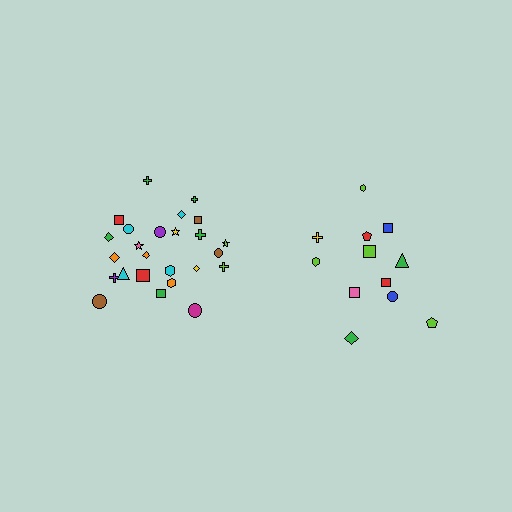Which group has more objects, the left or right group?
The left group.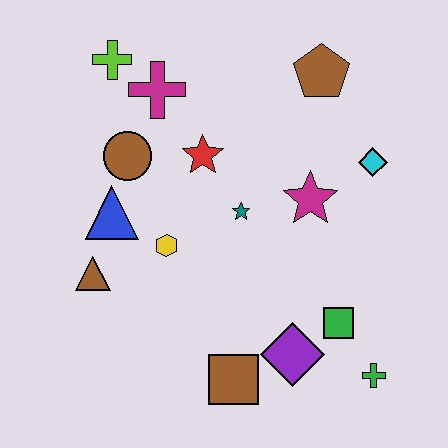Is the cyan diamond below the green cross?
No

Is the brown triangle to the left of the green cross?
Yes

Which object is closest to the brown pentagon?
The cyan diamond is closest to the brown pentagon.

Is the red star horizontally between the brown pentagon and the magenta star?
No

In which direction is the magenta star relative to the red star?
The magenta star is to the right of the red star.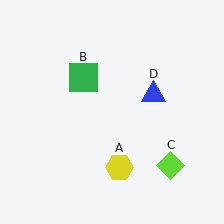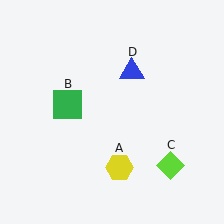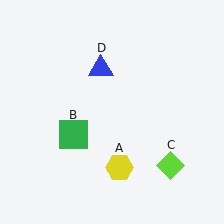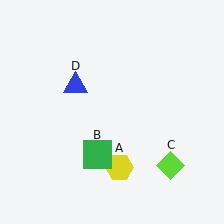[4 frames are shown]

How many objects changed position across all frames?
2 objects changed position: green square (object B), blue triangle (object D).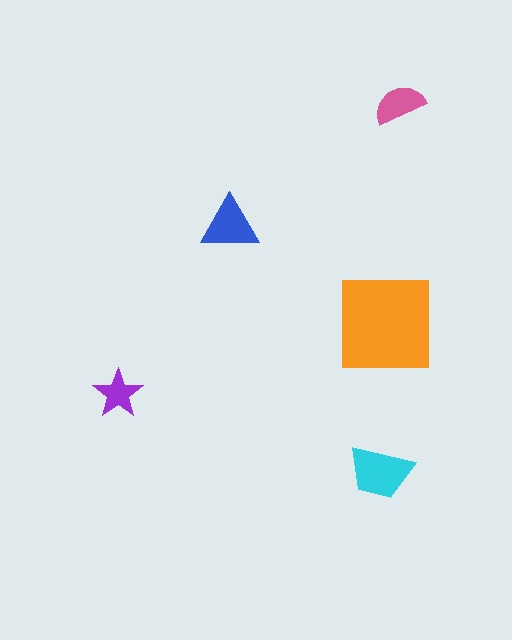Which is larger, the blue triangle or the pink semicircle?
The blue triangle.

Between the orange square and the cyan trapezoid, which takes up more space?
The orange square.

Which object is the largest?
The orange square.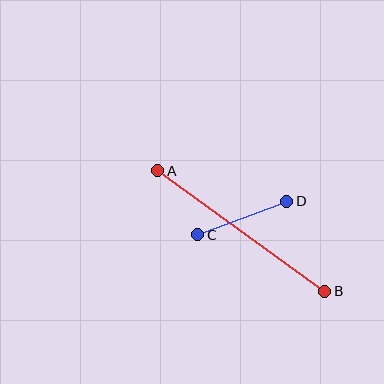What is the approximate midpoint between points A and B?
The midpoint is at approximately (241, 231) pixels.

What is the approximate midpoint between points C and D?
The midpoint is at approximately (242, 218) pixels.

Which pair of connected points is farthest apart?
Points A and B are farthest apart.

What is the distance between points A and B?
The distance is approximately 206 pixels.